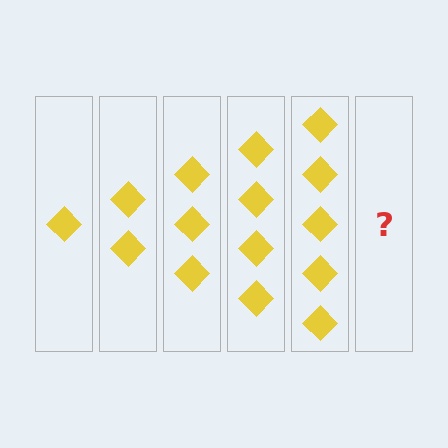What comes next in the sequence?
The next element should be 6 diamonds.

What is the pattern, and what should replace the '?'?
The pattern is that each step adds one more diamond. The '?' should be 6 diamonds.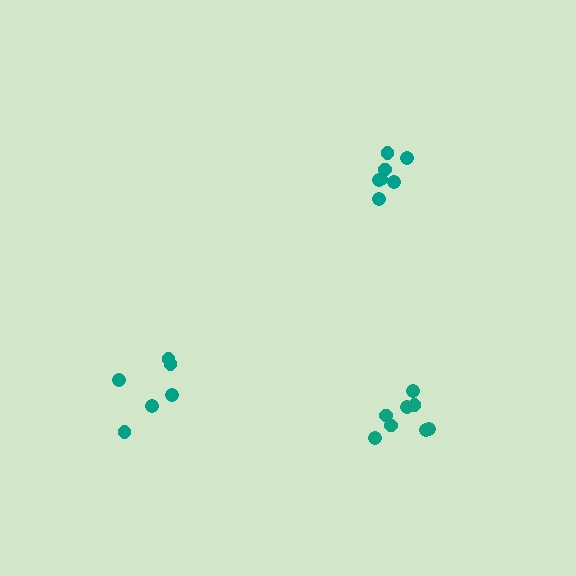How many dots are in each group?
Group 1: 7 dots, Group 2: 6 dots, Group 3: 8 dots (21 total).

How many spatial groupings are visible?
There are 3 spatial groupings.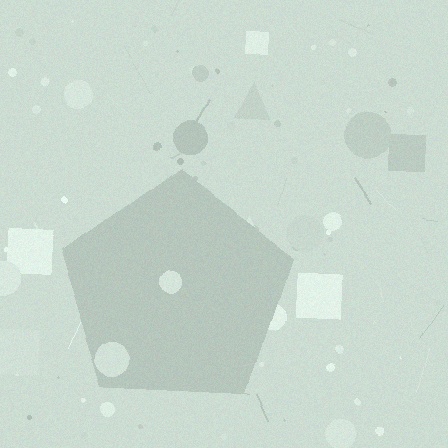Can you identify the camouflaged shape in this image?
The camouflaged shape is a pentagon.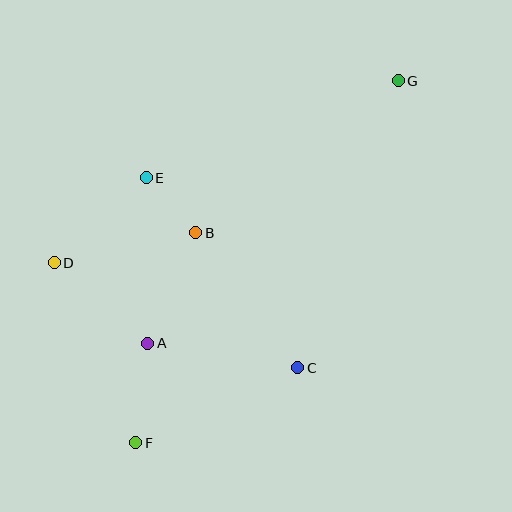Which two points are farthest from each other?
Points F and G are farthest from each other.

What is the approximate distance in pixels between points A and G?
The distance between A and G is approximately 363 pixels.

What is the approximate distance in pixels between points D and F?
The distance between D and F is approximately 198 pixels.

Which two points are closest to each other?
Points B and E are closest to each other.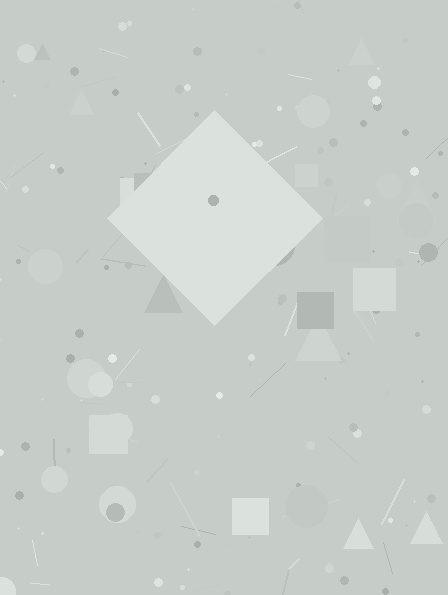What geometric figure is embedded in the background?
A diamond is embedded in the background.